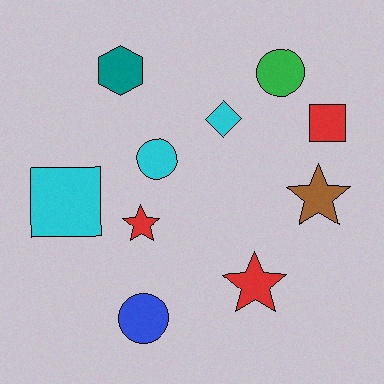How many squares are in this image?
There are 2 squares.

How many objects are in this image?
There are 10 objects.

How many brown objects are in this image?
There is 1 brown object.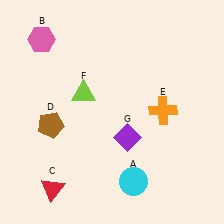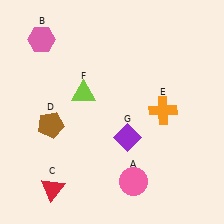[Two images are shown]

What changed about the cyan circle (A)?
In Image 1, A is cyan. In Image 2, it changed to pink.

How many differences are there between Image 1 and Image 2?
There is 1 difference between the two images.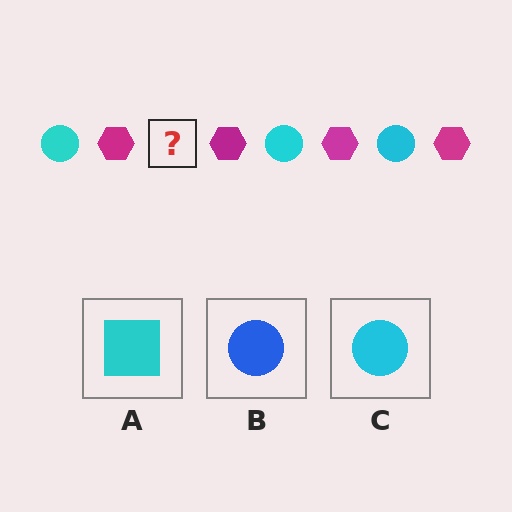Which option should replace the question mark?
Option C.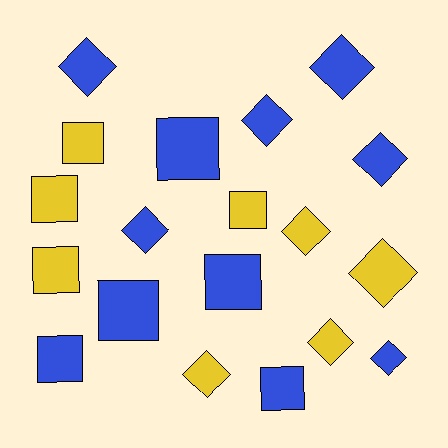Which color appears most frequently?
Blue, with 11 objects.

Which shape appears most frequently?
Diamond, with 10 objects.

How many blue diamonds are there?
There are 6 blue diamonds.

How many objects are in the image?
There are 19 objects.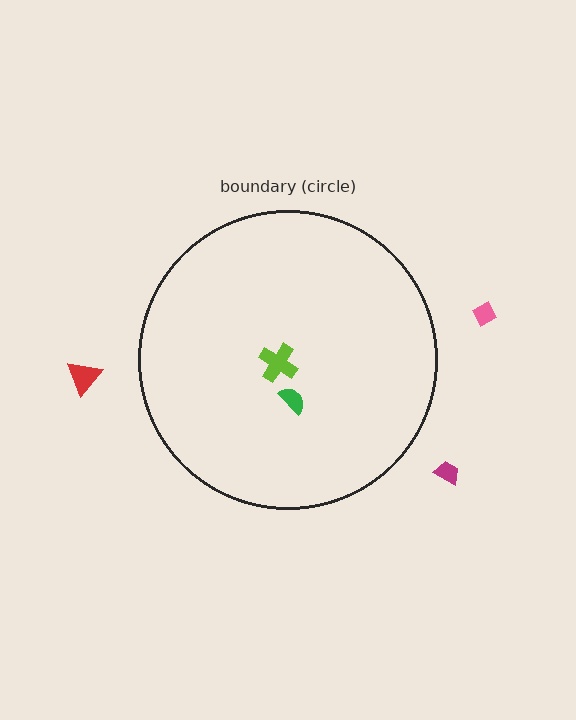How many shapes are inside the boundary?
2 inside, 3 outside.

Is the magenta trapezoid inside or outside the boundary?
Outside.